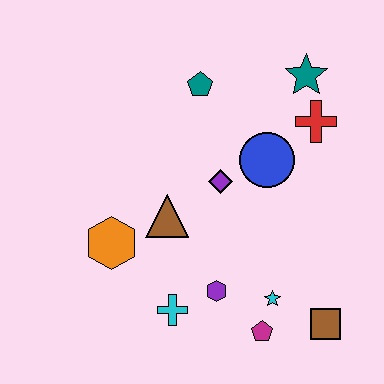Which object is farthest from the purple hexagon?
The teal star is farthest from the purple hexagon.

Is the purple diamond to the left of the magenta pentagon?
Yes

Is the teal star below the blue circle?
No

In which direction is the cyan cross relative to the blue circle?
The cyan cross is below the blue circle.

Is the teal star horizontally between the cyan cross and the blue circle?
No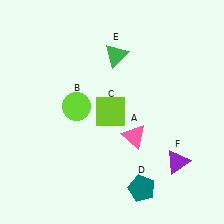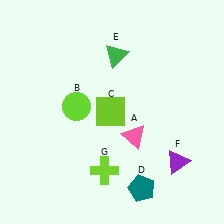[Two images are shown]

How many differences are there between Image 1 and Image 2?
There is 1 difference between the two images.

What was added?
A lime cross (G) was added in Image 2.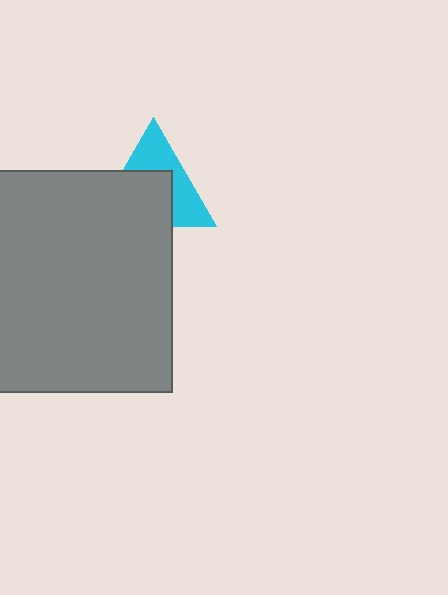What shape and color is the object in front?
The object in front is a gray square.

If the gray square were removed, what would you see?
You would see the complete cyan triangle.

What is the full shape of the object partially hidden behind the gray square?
The partially hidden object is a cyan triangle.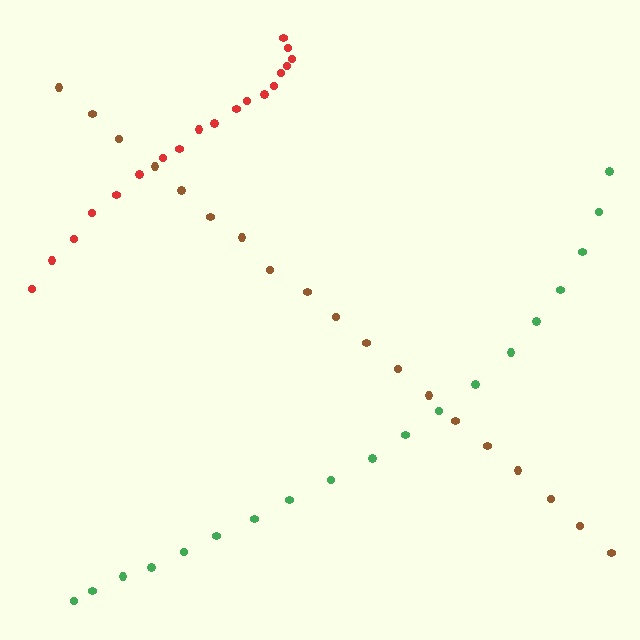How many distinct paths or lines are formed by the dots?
There are 3 distinct paths.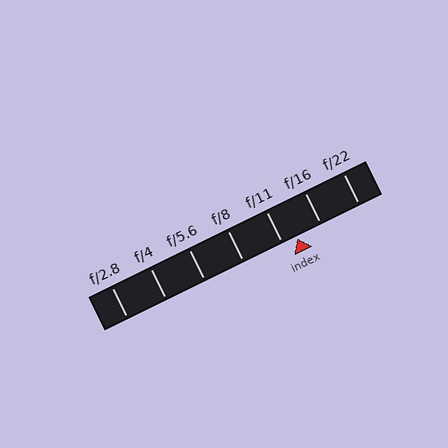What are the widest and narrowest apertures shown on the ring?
The widest aperture shown is f/2.8 and the narrowest is f/22.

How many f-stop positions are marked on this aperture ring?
There are 7 f-stop positions marked.